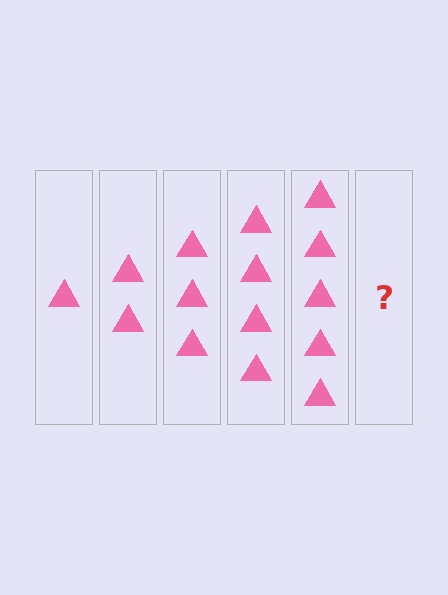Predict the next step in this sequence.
The next step is 6 triangles.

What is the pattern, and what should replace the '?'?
The pattern is that each step adds one more triangle. The '?' should be 6 triangles.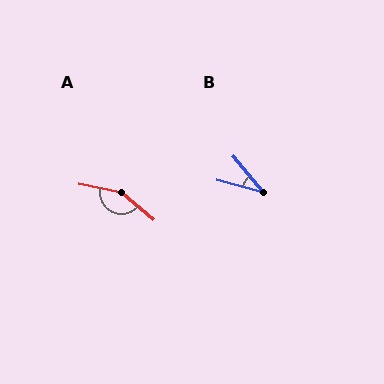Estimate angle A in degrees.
Approximately 151 degrees.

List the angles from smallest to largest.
B (35°), A (151°).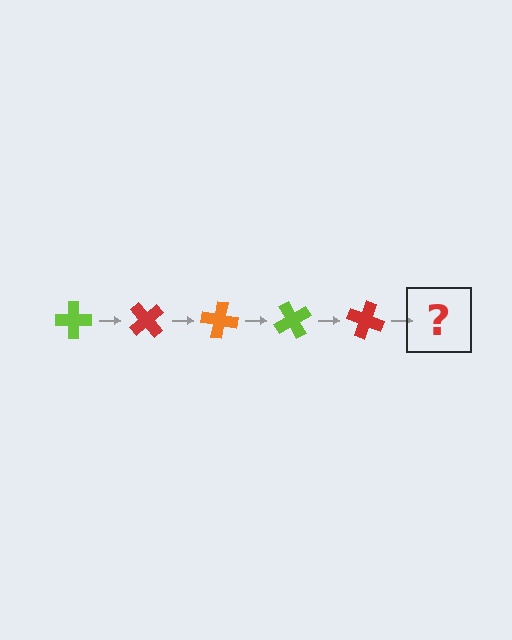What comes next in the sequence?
The next element should be an orange cross, rotated 250 degrees from the start.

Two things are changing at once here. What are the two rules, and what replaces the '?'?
The two rules are that it rotates 50 degrees each step and the color cycles through lime, red, and orange. The '?' should be an orange cross, rotated 250 degrees from the start.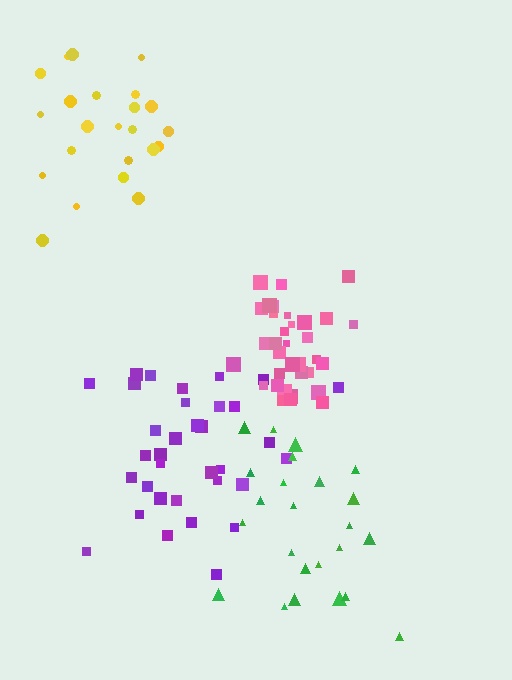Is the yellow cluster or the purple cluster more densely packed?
Yellow.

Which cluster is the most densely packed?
Pink.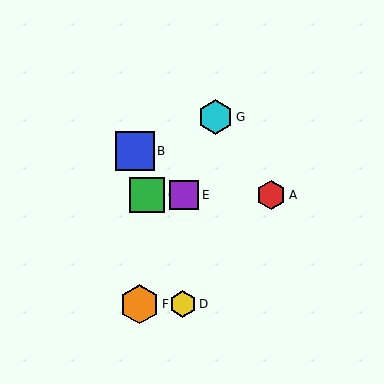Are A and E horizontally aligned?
Yes, both are at y≈195.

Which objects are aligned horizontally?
Objects A, C, E are aligned horizontally.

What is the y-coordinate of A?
Object A is at y≈195.